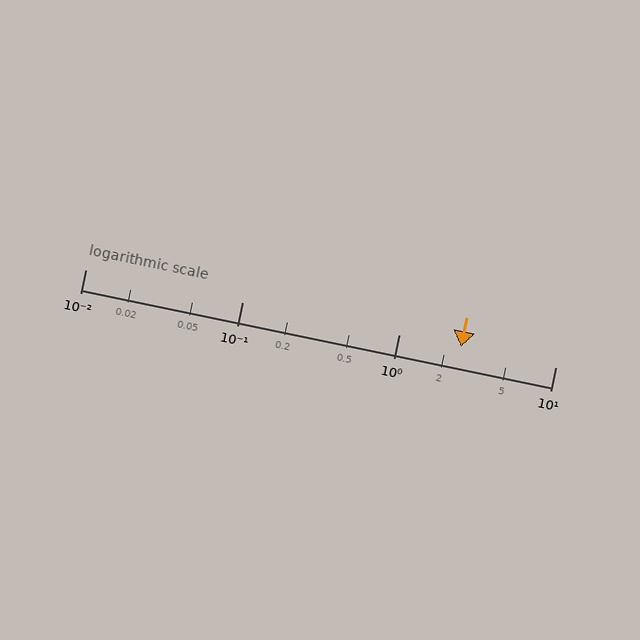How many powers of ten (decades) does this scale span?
The scale spans 3 decades, from 0.01 to 10.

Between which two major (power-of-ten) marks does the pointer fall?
The pointer is between 1 and 10.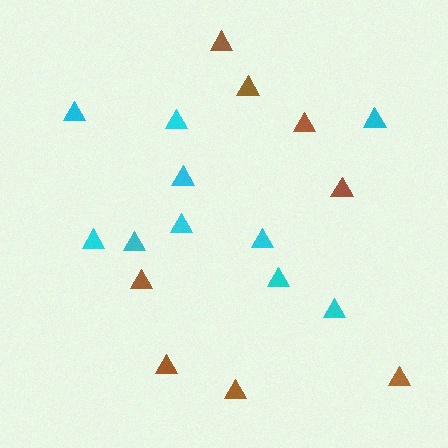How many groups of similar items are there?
There are 2 groups: one group of brown triangles (8) and one group of cyan triangles (10).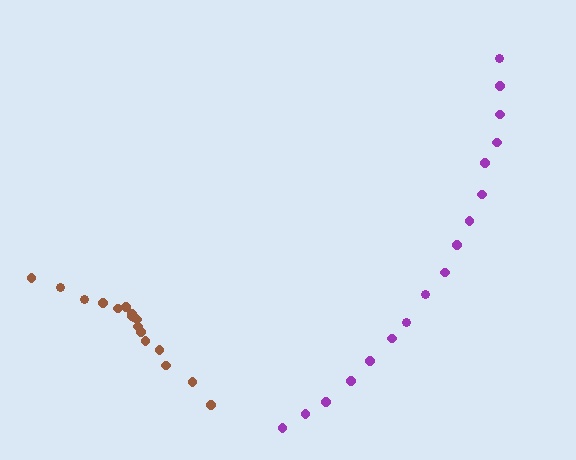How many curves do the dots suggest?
There are 2 distinct paths.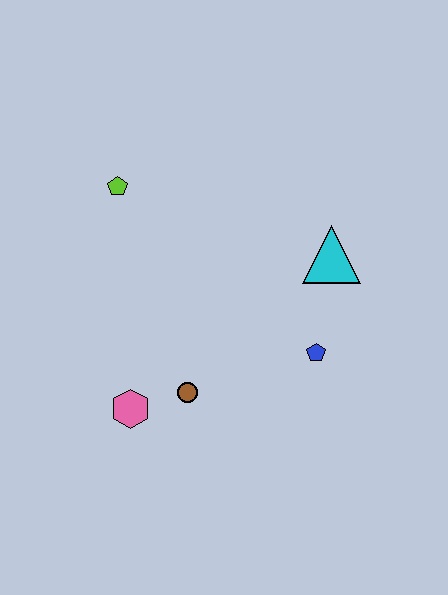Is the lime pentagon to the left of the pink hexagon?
Yes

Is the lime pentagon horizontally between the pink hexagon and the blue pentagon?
No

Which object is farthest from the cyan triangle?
The pink hexagon is farthest from the cyan triangle.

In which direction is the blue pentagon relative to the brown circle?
The blue pentagon is to the right of the brown circle.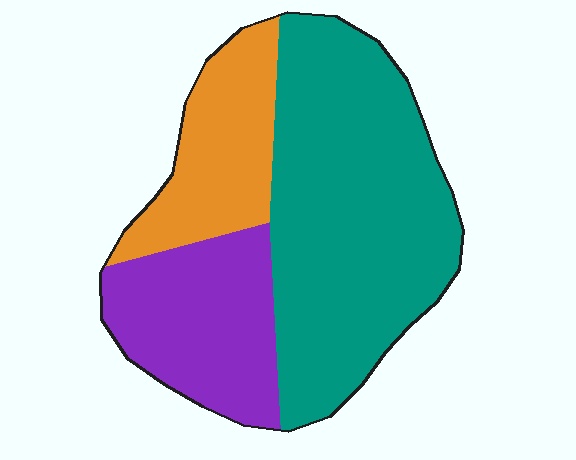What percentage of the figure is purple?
Purple covers roughly 25% of the figure.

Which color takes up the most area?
Teal, at roughly 55%.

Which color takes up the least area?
Orange, at roughly 20%.